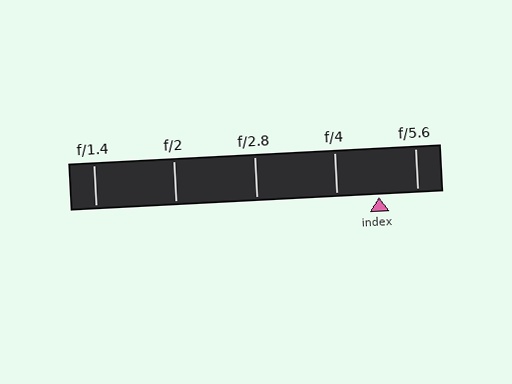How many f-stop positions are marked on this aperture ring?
There are 5 f-stop positions marked.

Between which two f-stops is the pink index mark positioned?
The index mark is between f/4 and f/5.6.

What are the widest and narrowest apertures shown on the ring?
The widest aperture shown is f/1.4 and the narrowest is f/5.6.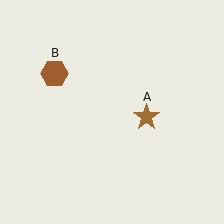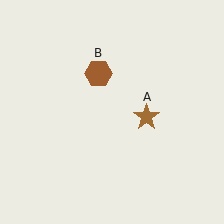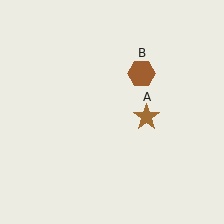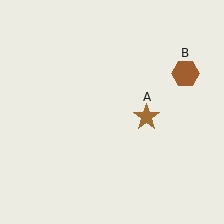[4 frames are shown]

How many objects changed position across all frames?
1 object changed position: brown hexagon (object B).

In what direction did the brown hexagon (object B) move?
The brown hexagon (object B) moved right.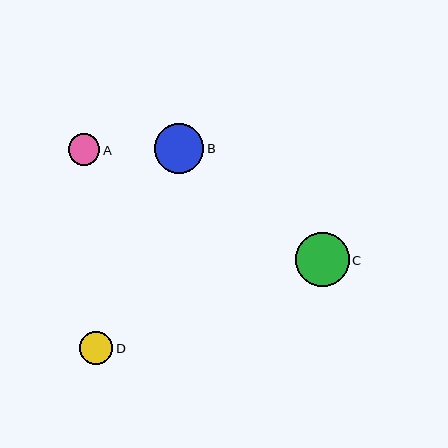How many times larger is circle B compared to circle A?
Circle B is approximately 1.6 times the size of circle A.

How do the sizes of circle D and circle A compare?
Circle D and circle A are approximately the same size.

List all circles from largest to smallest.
From largest to smallest: C, B, D, A.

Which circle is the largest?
Circle C is the largest with a size of approximately 54 pixels.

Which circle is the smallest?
Circle A is the smallest with a size of approximately 31 pixels.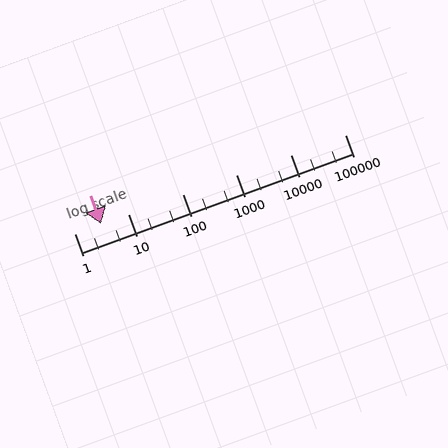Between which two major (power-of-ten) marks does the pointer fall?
The pointer is between 1 and 10.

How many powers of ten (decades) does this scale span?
The scale spans 5 decades, from 1 to 100000.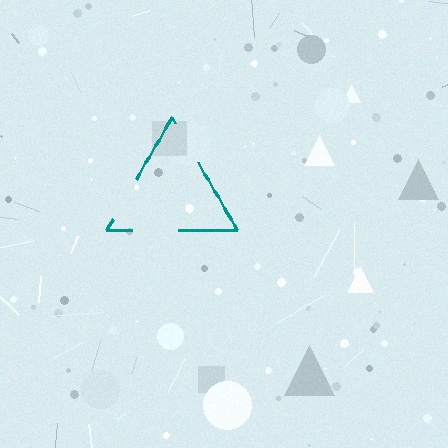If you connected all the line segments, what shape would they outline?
They would outline a triangle.